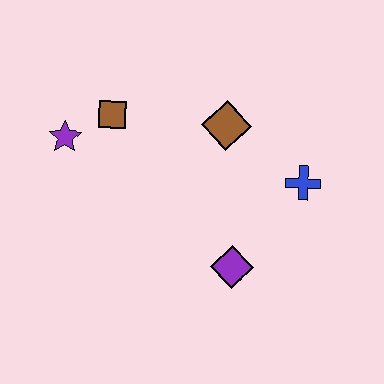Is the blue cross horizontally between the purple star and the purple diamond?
No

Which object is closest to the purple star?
The brown square is closest to the purple star.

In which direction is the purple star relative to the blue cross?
The purple star is to the left of the blue cross.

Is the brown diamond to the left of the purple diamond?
Yes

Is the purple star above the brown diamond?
No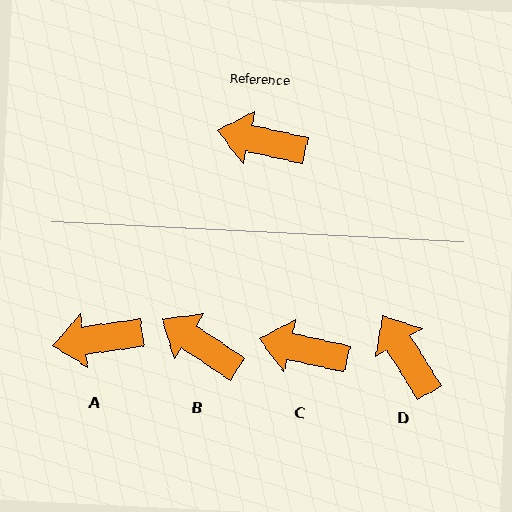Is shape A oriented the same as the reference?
No, it is off by about 21 degrees.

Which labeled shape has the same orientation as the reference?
C.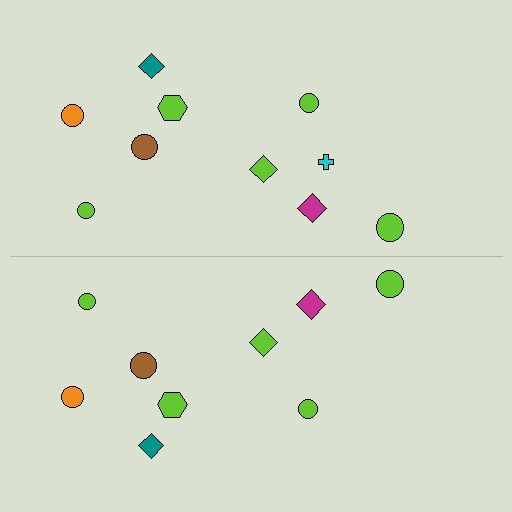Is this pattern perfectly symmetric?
No, the pattern is not perfectly symmetric. A cyan cross is missing from the bottom side.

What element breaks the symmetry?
A cyan cross is missing from the bottom side.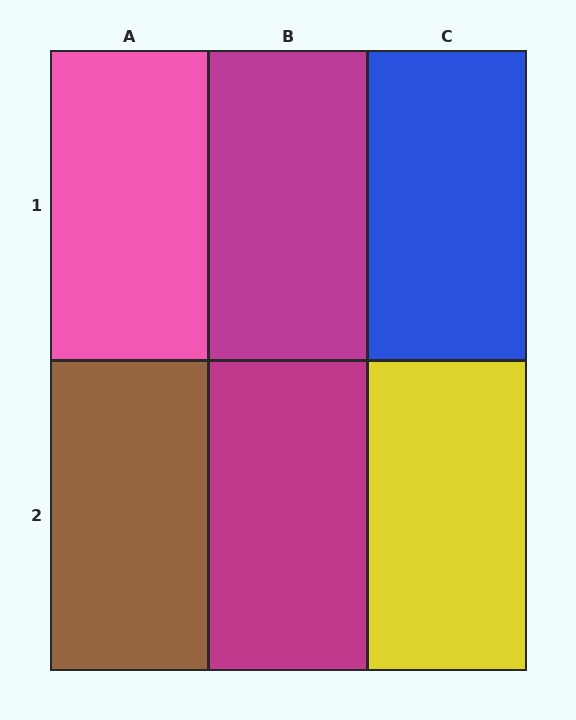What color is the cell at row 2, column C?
Yellow.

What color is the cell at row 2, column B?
Magenta.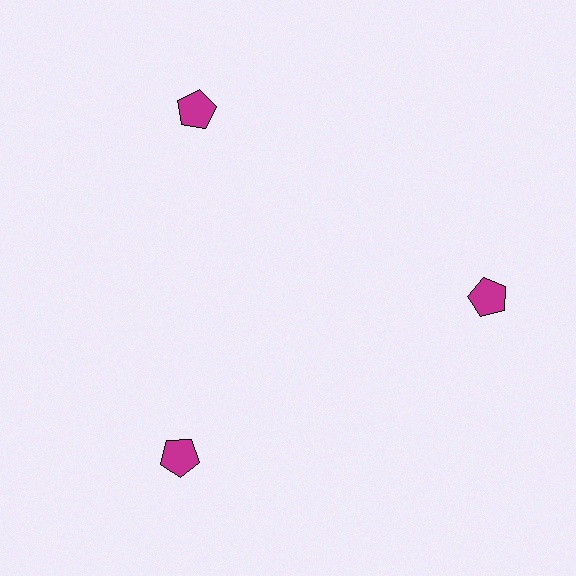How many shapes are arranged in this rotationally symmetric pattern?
There are 3 shapes, arranged in 3 groups of 1.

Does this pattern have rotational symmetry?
Yes, this pattern has 3-fold rotational symmetry. It looks the same after rotating 120 degrees around the center.